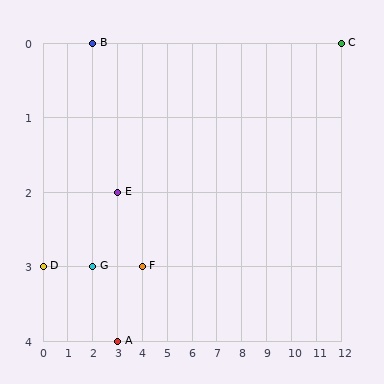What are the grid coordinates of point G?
Point G is at grid coordinates (2, 3).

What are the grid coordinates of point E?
Point E is at grid coordinates (3, 2).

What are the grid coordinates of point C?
Point C is at grid coordinates (12, 0).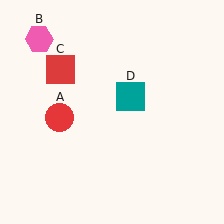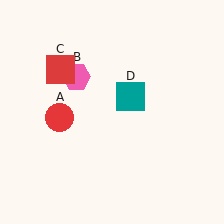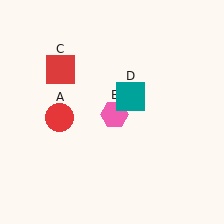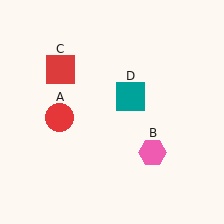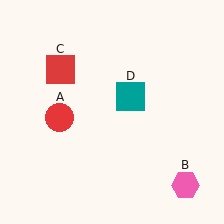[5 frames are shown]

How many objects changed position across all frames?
1 object changed position: pink hexagon (object B).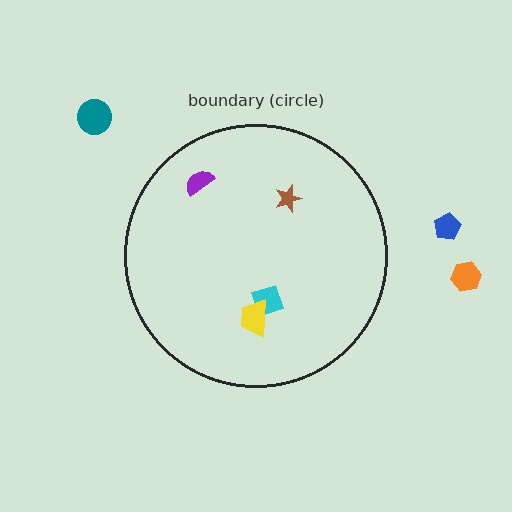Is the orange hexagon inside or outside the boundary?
Outside.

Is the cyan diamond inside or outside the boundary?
Inside.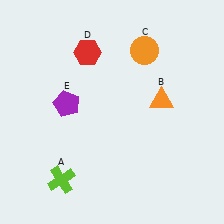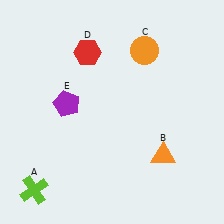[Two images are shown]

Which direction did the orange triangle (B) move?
The orange triangle (B) moved down.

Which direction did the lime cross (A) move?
The lime cross (A) moved left.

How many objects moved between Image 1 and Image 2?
2 objects moved between the two images.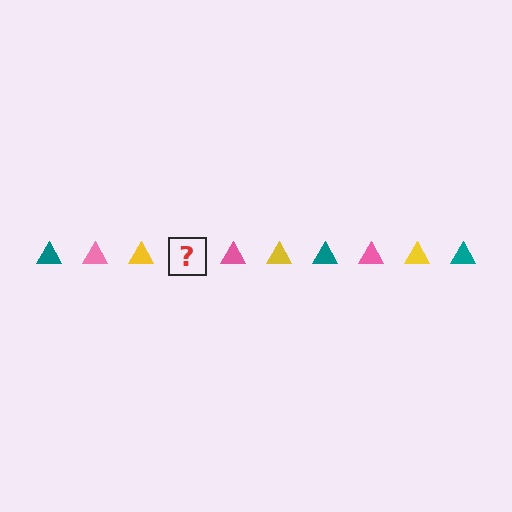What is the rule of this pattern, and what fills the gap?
The rule is that the pattern cycles through teal, pink, yellow triangles. The gap should be filled with a teal triangle.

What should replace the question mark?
The question mark should be replaced with a teal triangle.